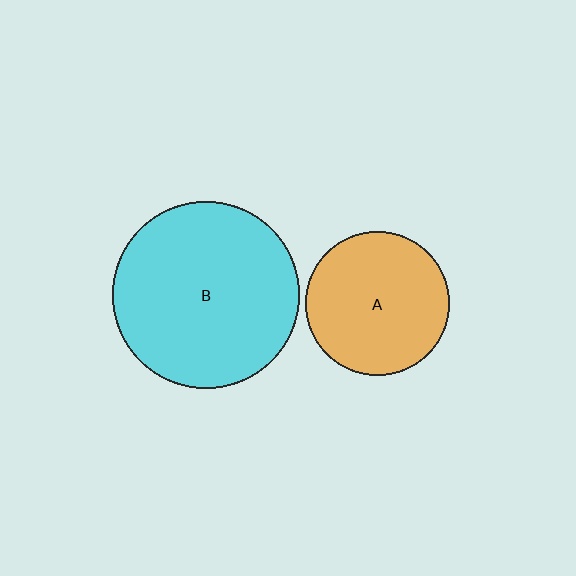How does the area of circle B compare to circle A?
Approximately 1.7 times.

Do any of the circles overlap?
No, none of the circles overlap.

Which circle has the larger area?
Circle B (cyan).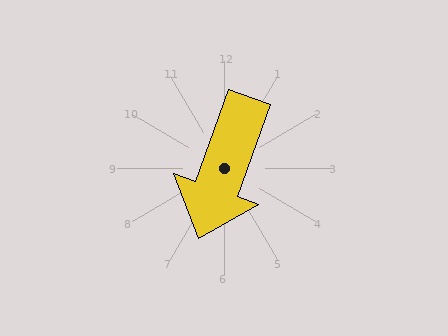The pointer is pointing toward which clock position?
Roughly 7 o'clock.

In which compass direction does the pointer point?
South.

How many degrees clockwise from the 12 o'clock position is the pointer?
Approximately 200 degrees.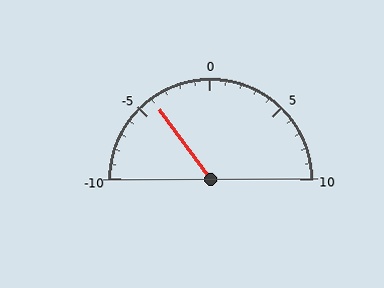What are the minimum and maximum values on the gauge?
The gauge ranges from -10 to 10.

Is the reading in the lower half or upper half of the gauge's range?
The reading is in the lower half of the range (-10 to 10).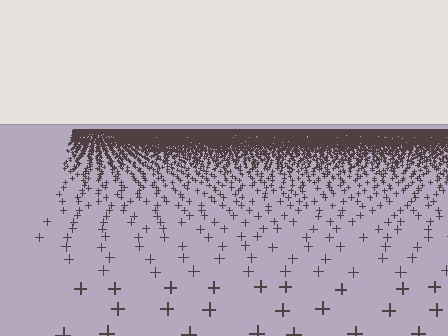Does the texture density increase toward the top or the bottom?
Density increases toward the top.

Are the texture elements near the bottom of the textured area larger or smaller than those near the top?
Larger. Near the bottom, elements are closer to the viewer and appear at a bigger on-screen size.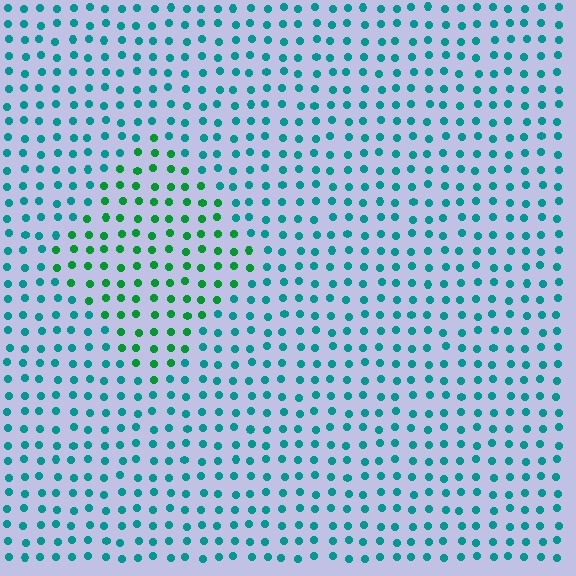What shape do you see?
I see a diamond.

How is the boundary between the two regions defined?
The boundary is defined purely by a slight shift in hue (about 39 degrees). Spacing, size, and orientation are identical on both sides.